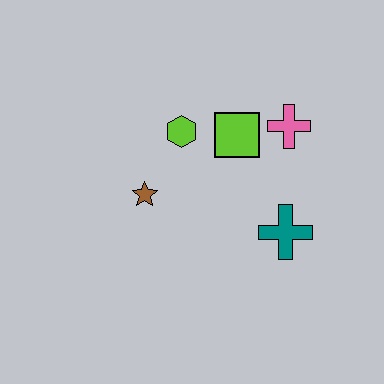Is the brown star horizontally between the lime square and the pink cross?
No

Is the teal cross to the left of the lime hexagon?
No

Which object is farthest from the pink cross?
The brown star is farthest from the pink cross.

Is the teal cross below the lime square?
Yes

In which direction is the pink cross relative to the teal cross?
The pink cross is above the teal cross.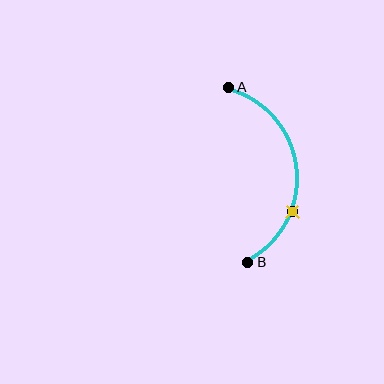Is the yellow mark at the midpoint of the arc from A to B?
No. The yellow mark lies on the arc but is closer to endpoint B. The arc midpoint would be at the point on the curve equidistant along the arc from both A and B.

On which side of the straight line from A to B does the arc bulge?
The arc bulges to the right of the straight line connecting A and B.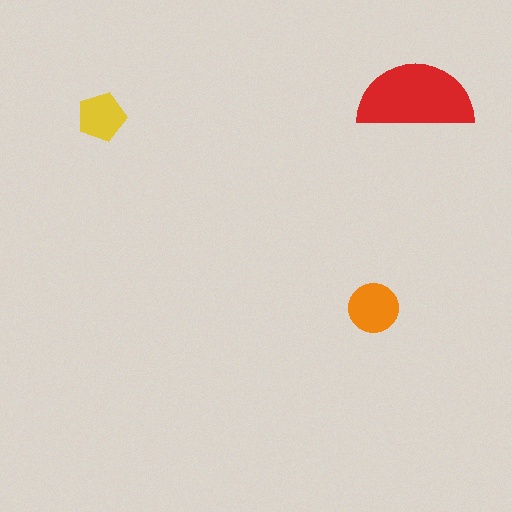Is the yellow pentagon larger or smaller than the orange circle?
Smaller.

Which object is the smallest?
The yellow pentagon.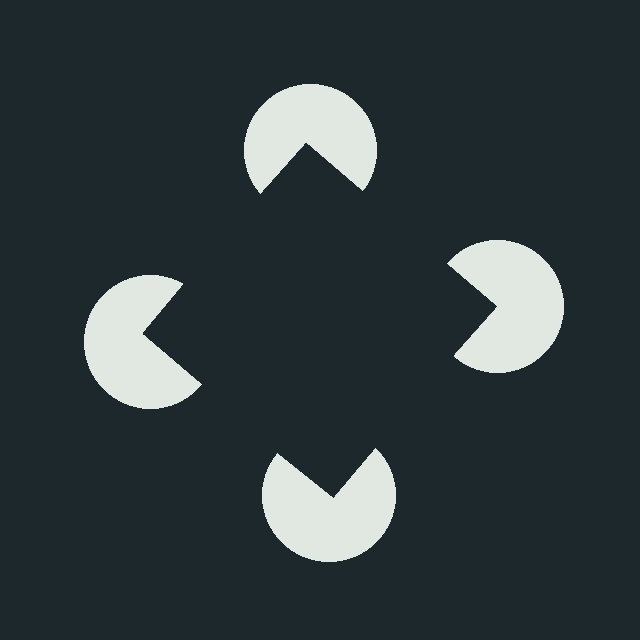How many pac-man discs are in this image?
There are 4 — one at each vertex of the illusory square.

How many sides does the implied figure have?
4 sides.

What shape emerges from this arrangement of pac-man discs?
An illusory square — its edges are inferred from the aligned wedge cuts in the pac-man discs, not physically drawn.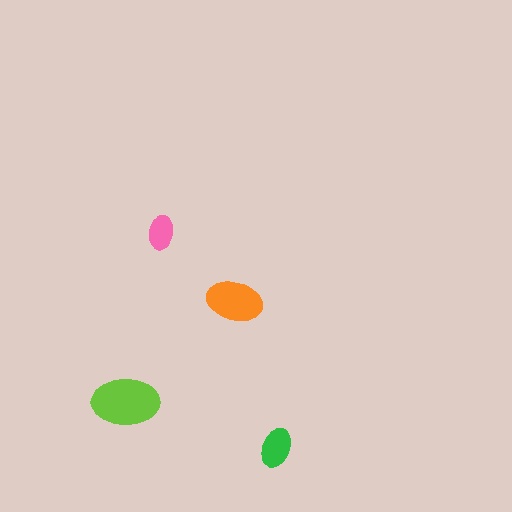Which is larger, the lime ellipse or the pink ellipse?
The lime one.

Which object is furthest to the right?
The green ellipse is rightmost.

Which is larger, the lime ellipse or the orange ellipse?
The lime one.